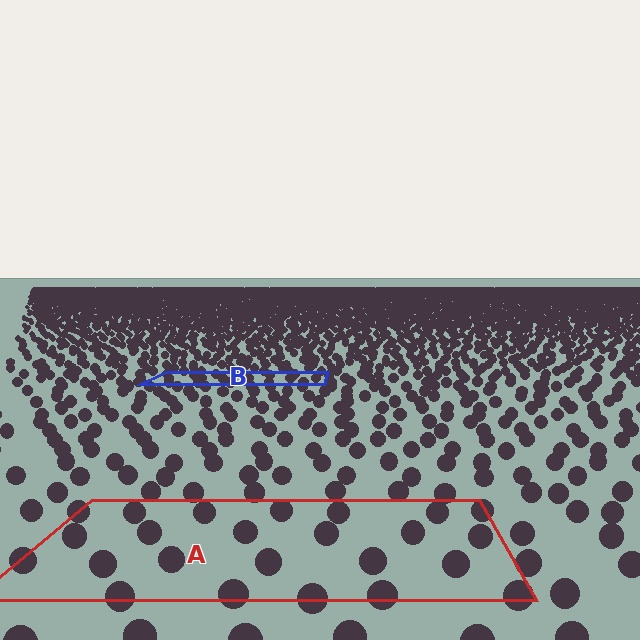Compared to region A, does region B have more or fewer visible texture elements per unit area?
Region B has more texture elements per unit area — they are packed more densely because it is farther away.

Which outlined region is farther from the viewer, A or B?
Region B is farther from the viewer — the texture elements inside it appear smaller and more densely packed.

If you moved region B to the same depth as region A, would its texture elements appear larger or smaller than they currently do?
They would appear larger. At a closer depth, the same texture elements are projected at a bigger on-screen size.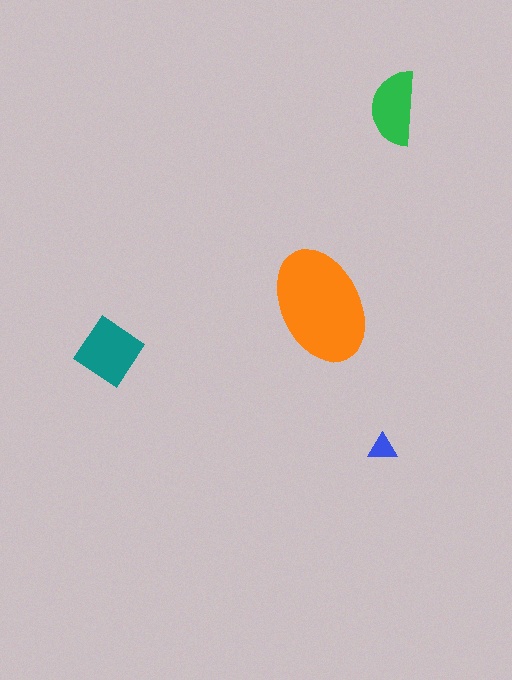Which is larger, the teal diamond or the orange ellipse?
The orange ellipse.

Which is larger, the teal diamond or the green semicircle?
The teal diamond.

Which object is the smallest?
The blue triangle.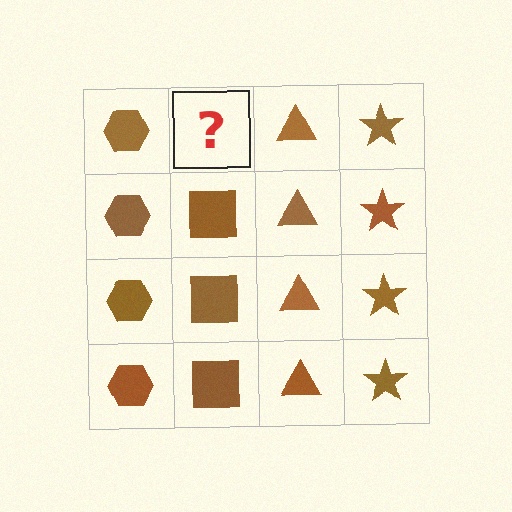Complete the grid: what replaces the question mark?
The question mark should be replaced with a brown square.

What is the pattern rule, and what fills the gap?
The rule is that each column has a consistent shape. The gap should be filled with a brown square.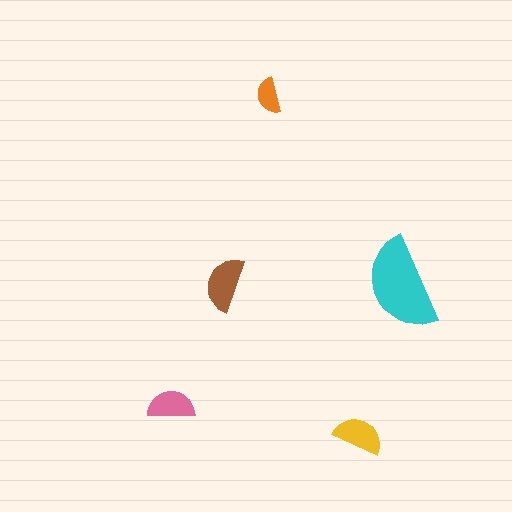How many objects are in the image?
There are 5 objects in the image.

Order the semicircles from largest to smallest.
the cyan one, the brown one, the yellow one, the pink one, the orange one.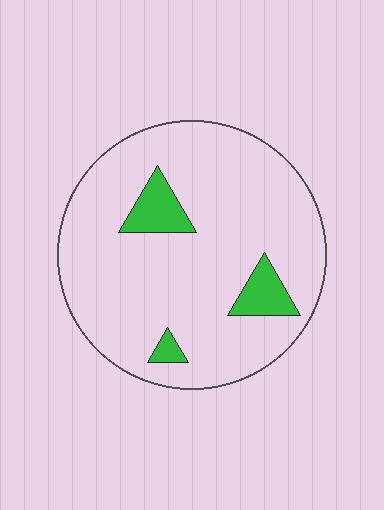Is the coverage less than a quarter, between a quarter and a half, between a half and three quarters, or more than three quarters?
Less than a quarter.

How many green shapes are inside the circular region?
3.